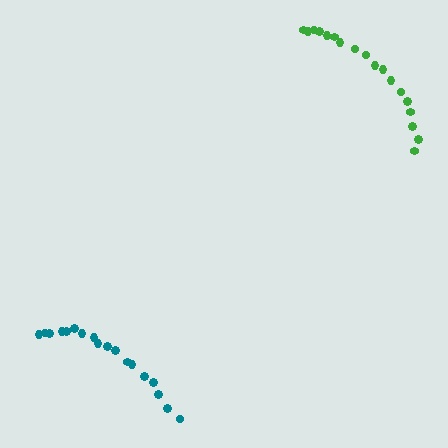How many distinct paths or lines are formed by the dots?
There are 2 distinct paths.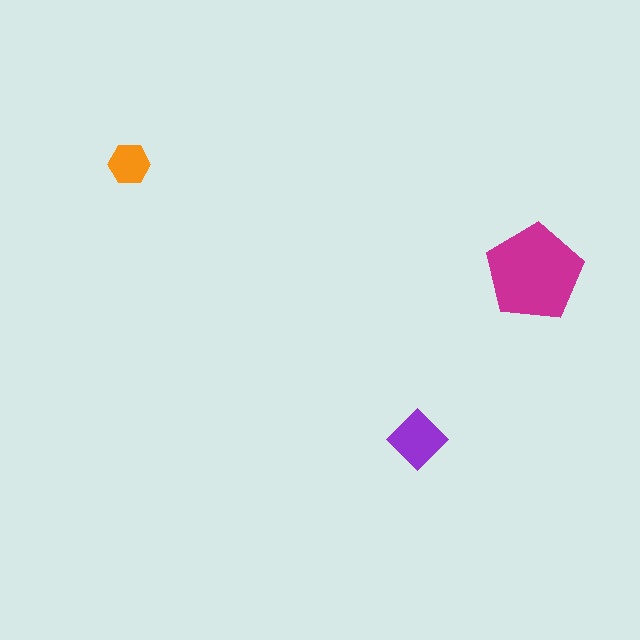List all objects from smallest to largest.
The orange hexagon, the purple diamond, the magenta pentagon.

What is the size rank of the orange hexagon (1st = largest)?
3rd.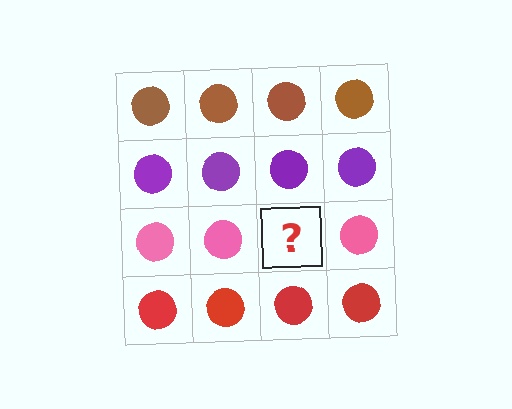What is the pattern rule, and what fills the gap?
The rule is that each row has a consistent color. The gap should be filled with a pink circle.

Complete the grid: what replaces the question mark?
The question mark should be replaced with a pink circle.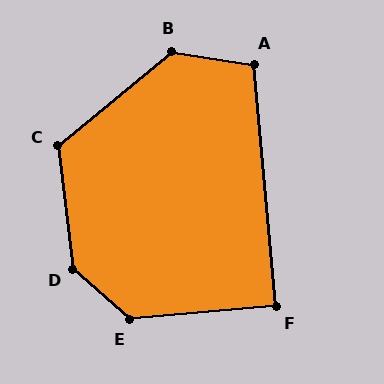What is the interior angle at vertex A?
Approximately 104 degrees (obtuse).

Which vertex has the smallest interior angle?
F, at approximately 90 degrees.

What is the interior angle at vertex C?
Approximately 123 degrees (obtuse).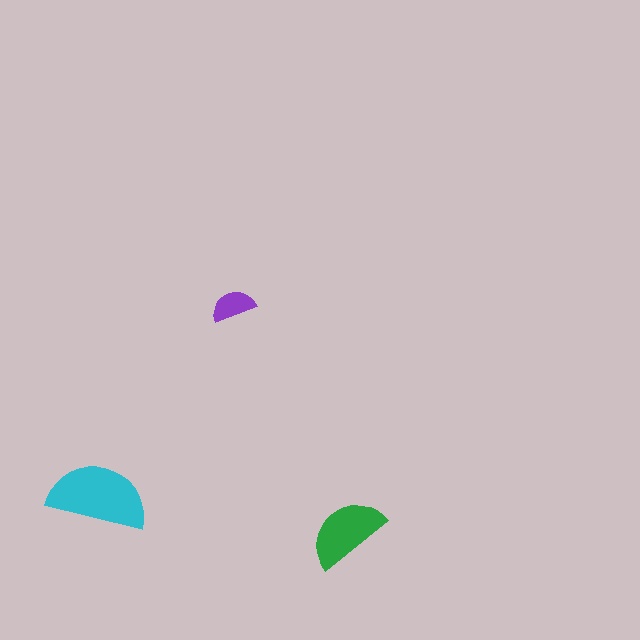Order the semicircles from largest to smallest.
the cyan one, the green one, the purple one.